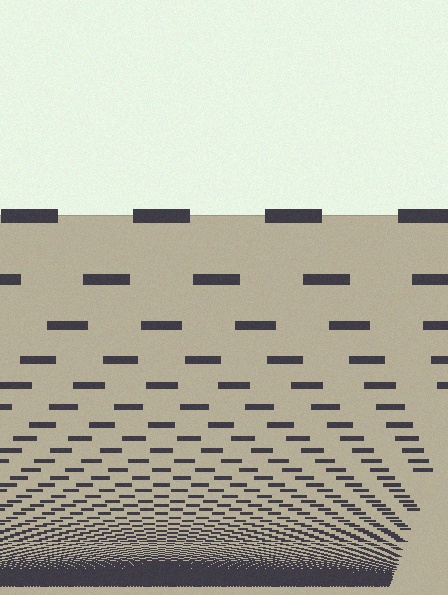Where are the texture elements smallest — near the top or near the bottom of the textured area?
Near the bottom.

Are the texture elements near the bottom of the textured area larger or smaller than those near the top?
Smaller. The gradient is inverted — elements near the bottom are smaller and denser.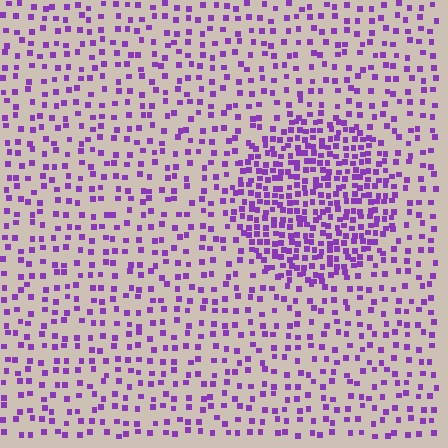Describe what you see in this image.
The image contains small purple elements arranged at two different densities. A circle-shaped region is visible where the elements are more densely packed than the surrounding area.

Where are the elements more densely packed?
The elements are more densely packed inside the circle boundary.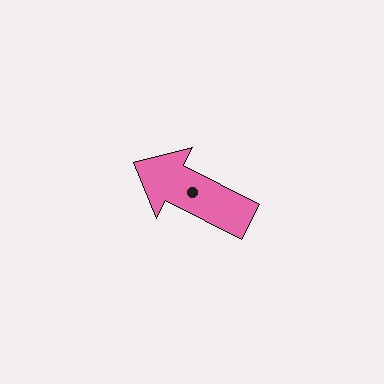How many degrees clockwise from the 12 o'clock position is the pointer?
Approximately 297 degrees.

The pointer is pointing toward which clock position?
Roughly 10 o'clock.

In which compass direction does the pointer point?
Northwest.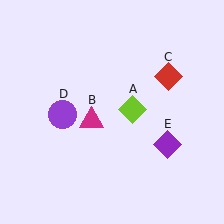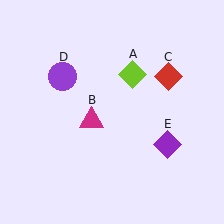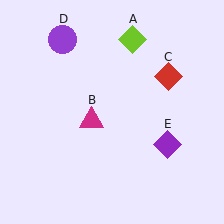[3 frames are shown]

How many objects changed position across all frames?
2 objects changed position: lime diamond (object A), purple circle (object D).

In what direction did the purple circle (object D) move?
The purple circle (object D) moved up.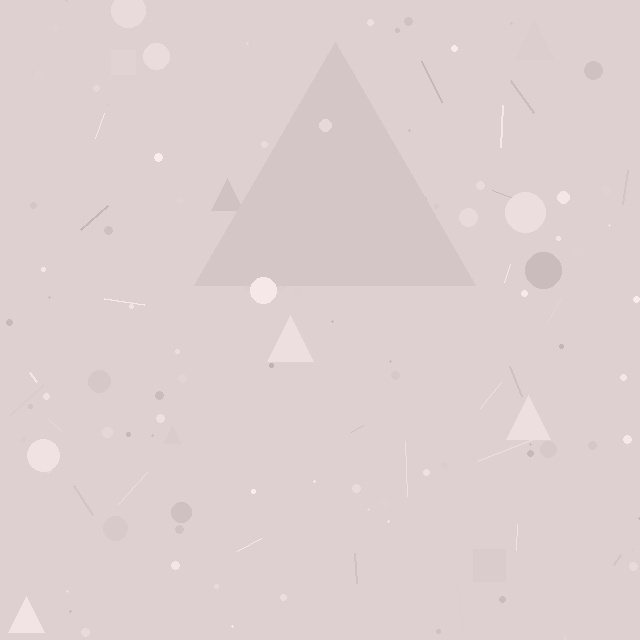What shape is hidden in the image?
A triangle is hidden in the image.